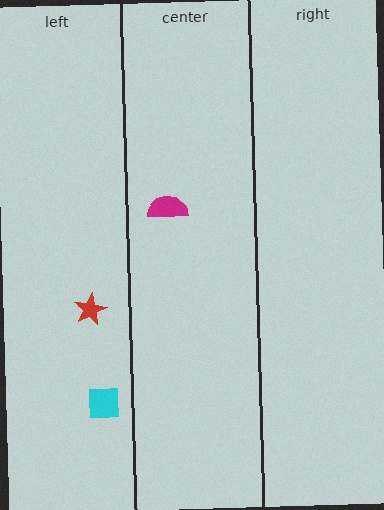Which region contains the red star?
The left region.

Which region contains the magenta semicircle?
The center region.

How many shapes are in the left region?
2.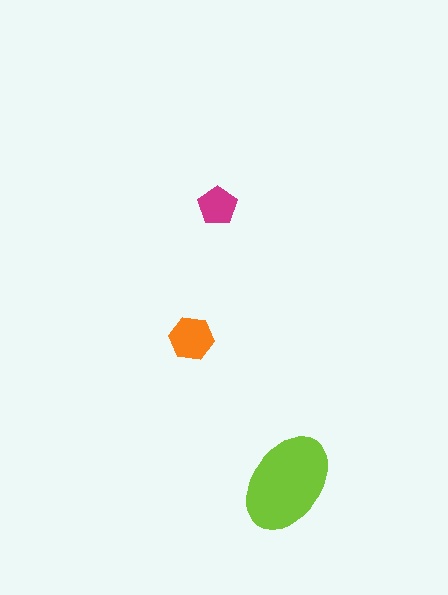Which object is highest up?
The magenta pentagon is topmost.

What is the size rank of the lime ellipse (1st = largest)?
1st.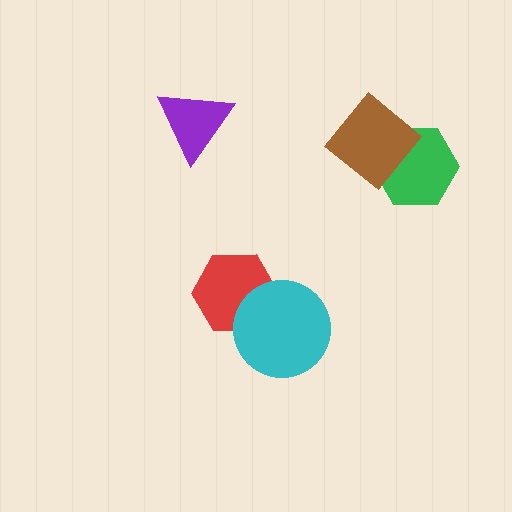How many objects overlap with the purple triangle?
0 objects overlap with the purple triangle.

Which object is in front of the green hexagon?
The brown diamond is in front of the green hexagon.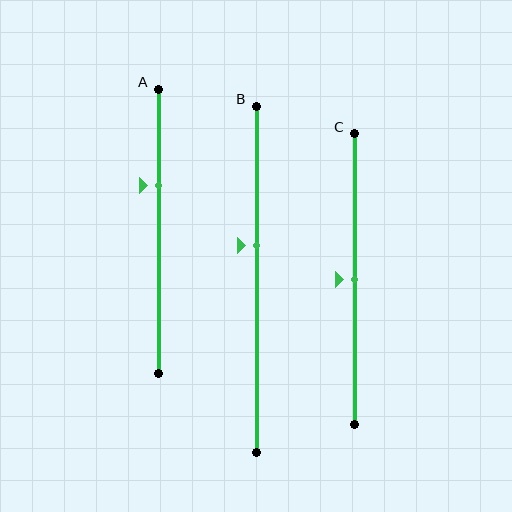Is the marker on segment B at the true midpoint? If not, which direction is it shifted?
No, the marker on segment B is shifted upward by about 10% of the segment length.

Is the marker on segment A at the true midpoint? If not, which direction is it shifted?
No, the marker on segment A is shifted upward by about 16% of the segment length.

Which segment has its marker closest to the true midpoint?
Segment C has its marker closest to the true midpoint.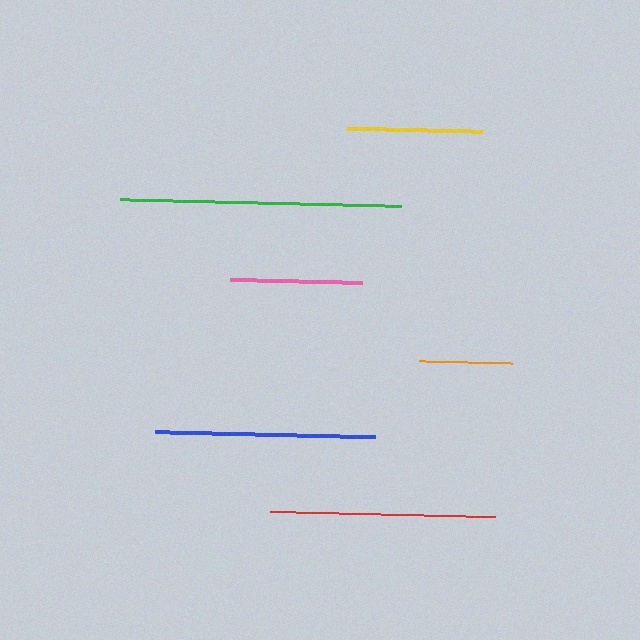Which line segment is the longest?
The green line is the longest at approximately 281 pixels.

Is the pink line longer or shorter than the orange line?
The pink line is longer than the orange line.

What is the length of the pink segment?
The pink segment is approximately 132 pixels long.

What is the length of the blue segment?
The blue segment is approximately 220 pixels long.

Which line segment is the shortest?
The orange line is the shortest at approximately 92 pixels.